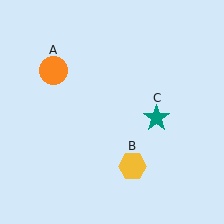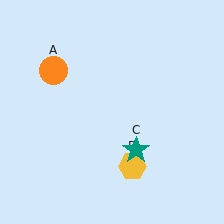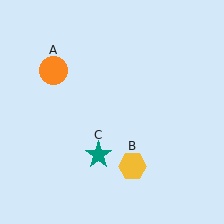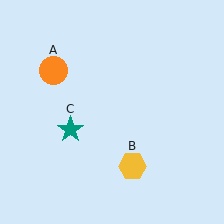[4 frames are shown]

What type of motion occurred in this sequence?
The teal star (object C) rotated clockwise around the center of the scene.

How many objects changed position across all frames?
1 object changed position: teal star (object C).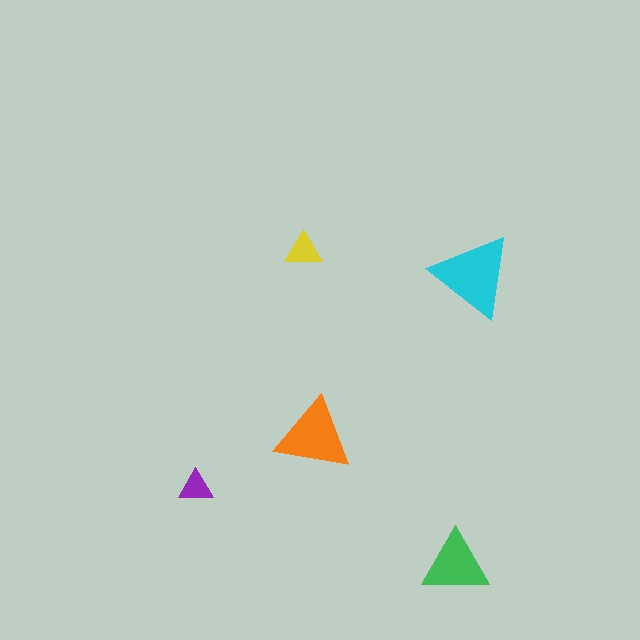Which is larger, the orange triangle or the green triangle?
The orange one.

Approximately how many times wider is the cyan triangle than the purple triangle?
About 2.5 times wider.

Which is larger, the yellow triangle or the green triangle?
The green one.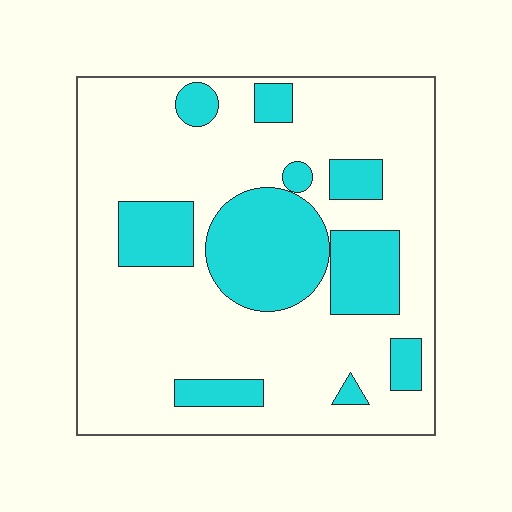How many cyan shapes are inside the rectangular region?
10.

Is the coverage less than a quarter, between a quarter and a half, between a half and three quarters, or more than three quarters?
Between a quarter and a half.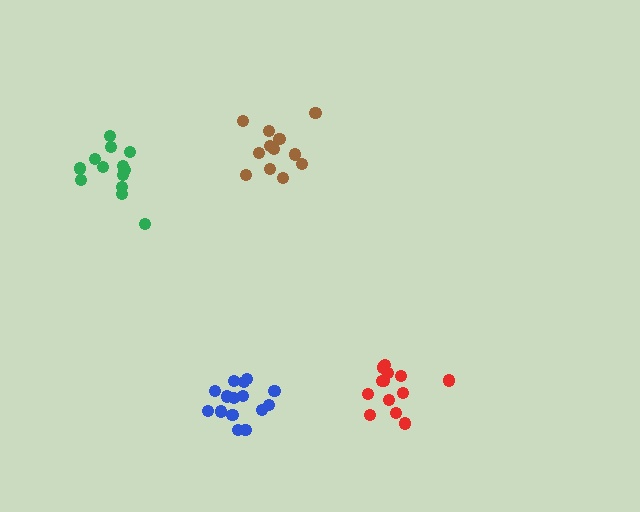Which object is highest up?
The brown cluster is topmost.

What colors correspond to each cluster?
The clusters are colored: green, blue, brown, red.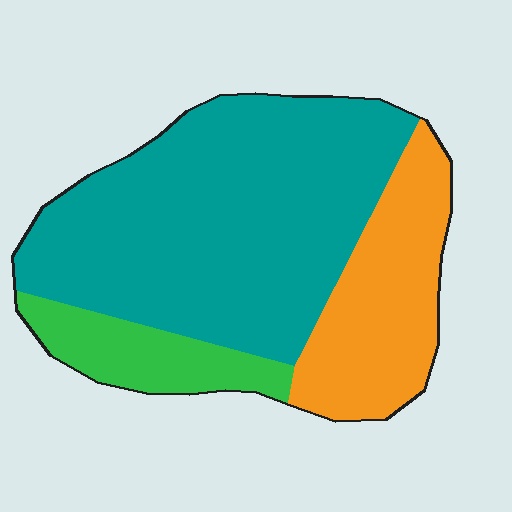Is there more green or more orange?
Orange.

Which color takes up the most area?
Teal, at roughly 60%.